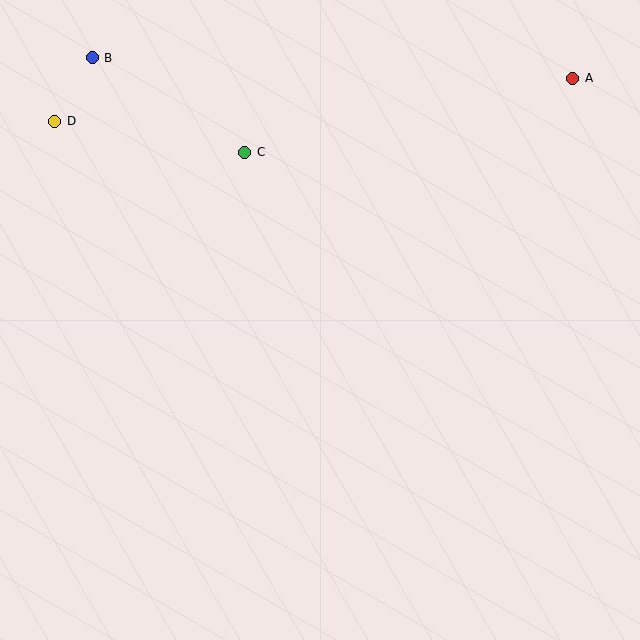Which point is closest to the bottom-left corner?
Point D is closest to the bottom-left corner.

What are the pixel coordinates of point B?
Point B is at (92, 58).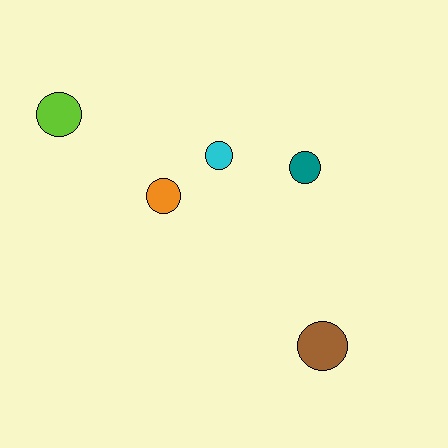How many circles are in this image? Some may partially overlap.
There are 5 circles.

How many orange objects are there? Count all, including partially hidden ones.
There is 1 orange object.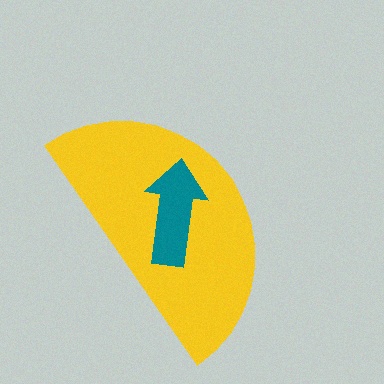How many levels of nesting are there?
2.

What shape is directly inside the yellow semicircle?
The teal arrow.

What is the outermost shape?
The yellow semicircle.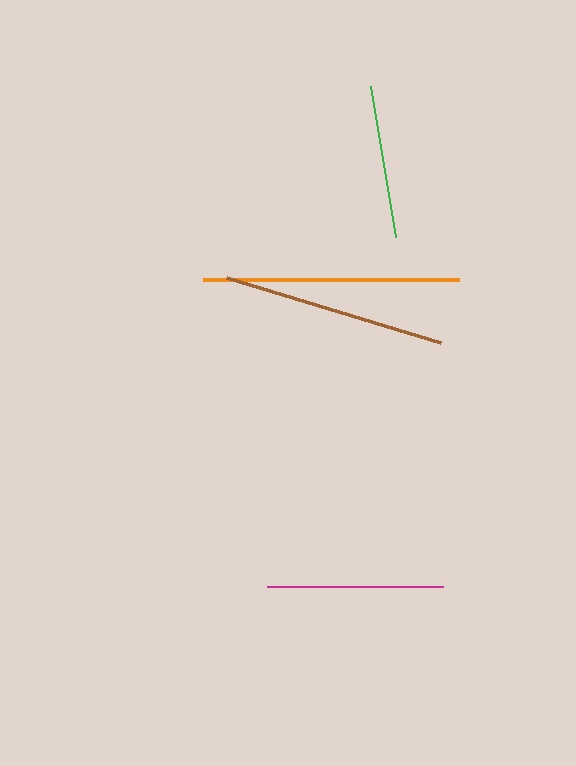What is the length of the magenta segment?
The magenta segment is approximately 177 pixels long.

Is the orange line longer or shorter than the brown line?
The orange line is longer than the brown line.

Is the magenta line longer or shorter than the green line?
The magenta line is longer than the green line.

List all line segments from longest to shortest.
From longest to shortest: orange, brown, magenta, green.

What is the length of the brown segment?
The brown segment is approximately 223 pixels long.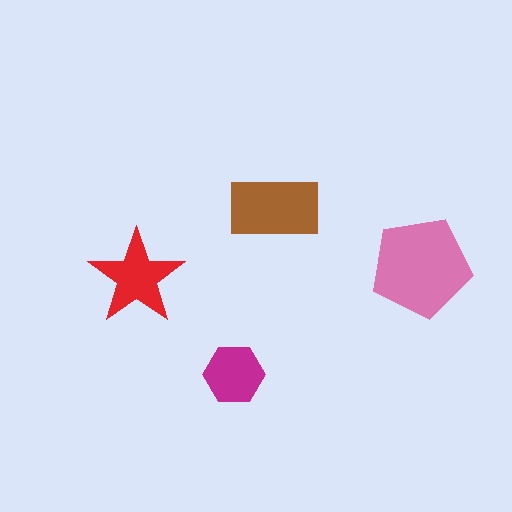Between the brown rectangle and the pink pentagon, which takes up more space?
The pink pentagon.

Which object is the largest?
The pink pentagon.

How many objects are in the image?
There are 4 objects in the image.